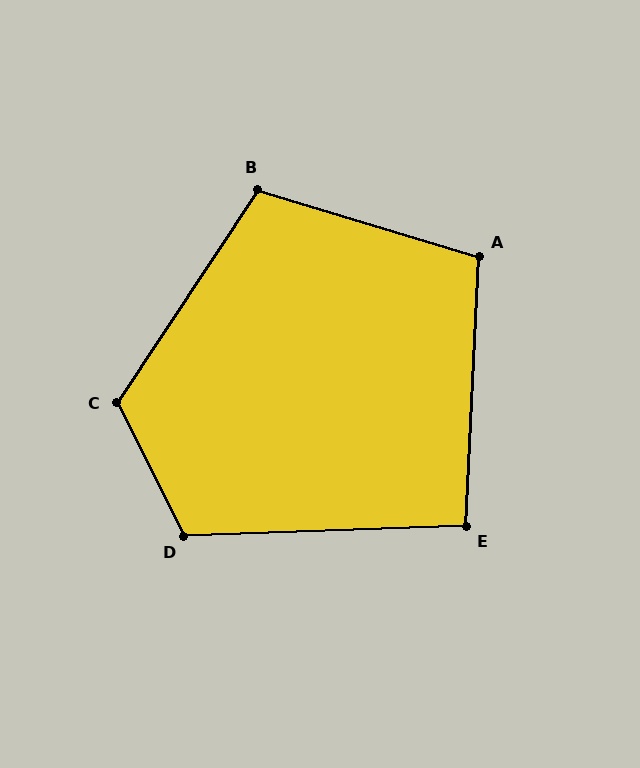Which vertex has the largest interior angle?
C, at approximately 120 degrees.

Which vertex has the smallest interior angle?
E, at approximately 95 degrees.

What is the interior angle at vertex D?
Approximately 115 degrees (obtuse).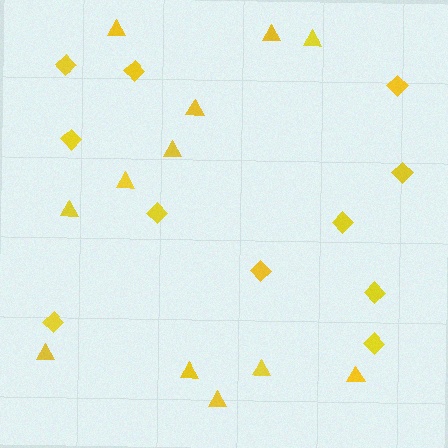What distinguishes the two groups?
There are 2 groups: one group of diamonds (11) and one group of triangles (12).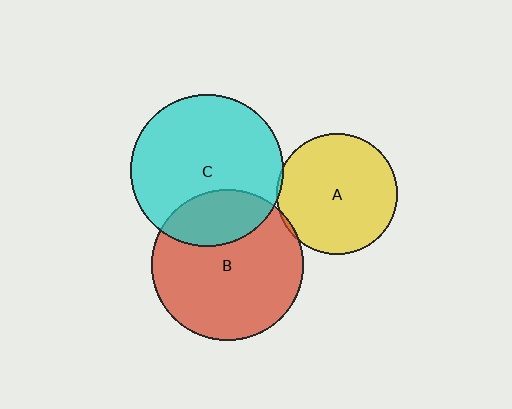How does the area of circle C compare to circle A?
Approximately 1.6 times.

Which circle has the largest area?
Circle C (cyan).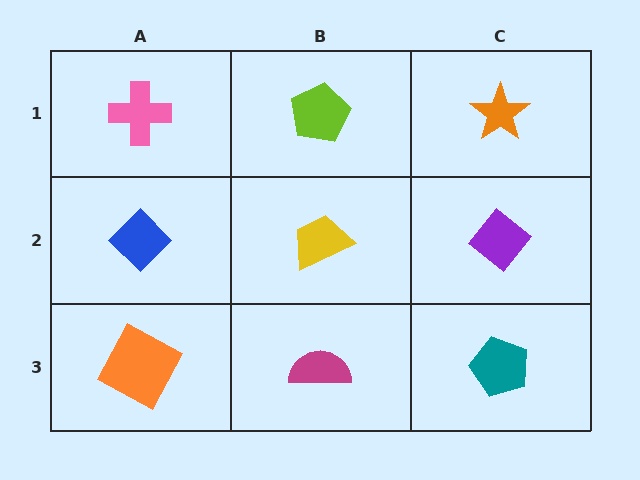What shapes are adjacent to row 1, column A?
A blue diamond (row 2, column A), a lime pentagon (row 1, column B).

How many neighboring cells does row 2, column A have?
3.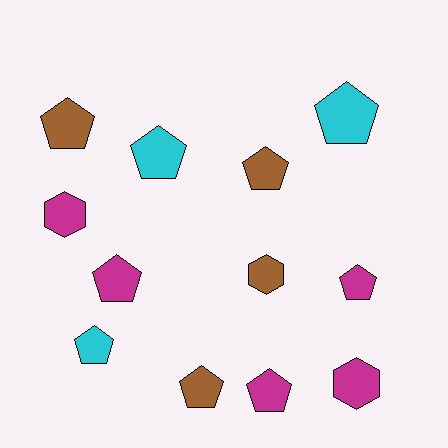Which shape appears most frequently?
Pentagon, with 9 objects.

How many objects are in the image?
There are 12 objects.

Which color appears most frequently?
Magenta, with 5 objects.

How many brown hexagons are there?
There is 1 brown hexagon.